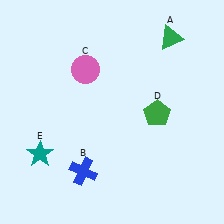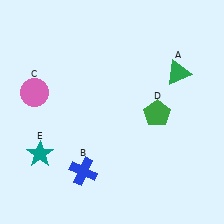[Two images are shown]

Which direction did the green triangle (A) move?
The green triangle (A) moved down.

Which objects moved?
The objects that moved are: the green triangle (A), the pink circle (C).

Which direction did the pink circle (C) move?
The pink circle (C) moved left.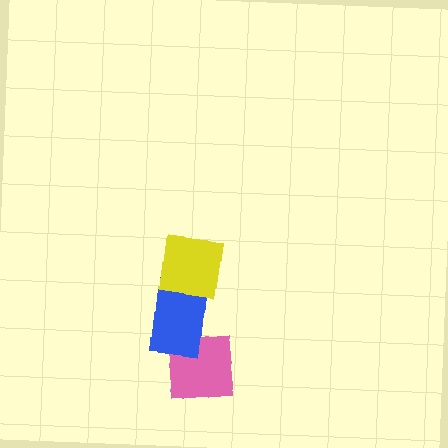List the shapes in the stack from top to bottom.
From top to bottom: the yellow square, the blue rectangle, the pink square.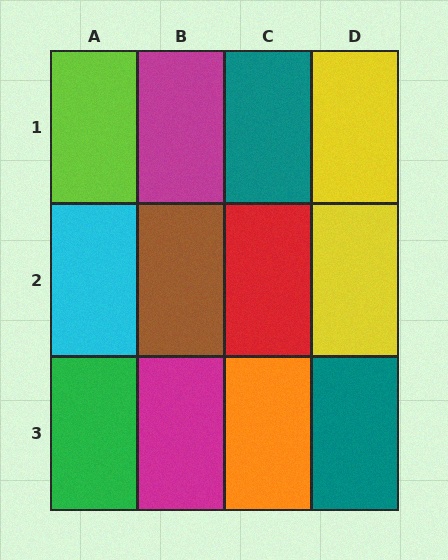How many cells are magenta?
2 cells are magenta.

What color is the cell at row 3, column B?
Magenta.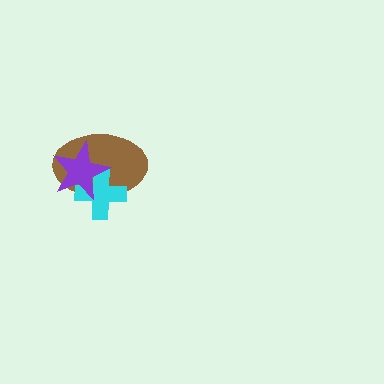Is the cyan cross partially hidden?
Yes, it is partially covered by another shape.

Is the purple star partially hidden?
No, no other shape covers it.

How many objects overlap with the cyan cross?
2 objects overlap with the cyan cross.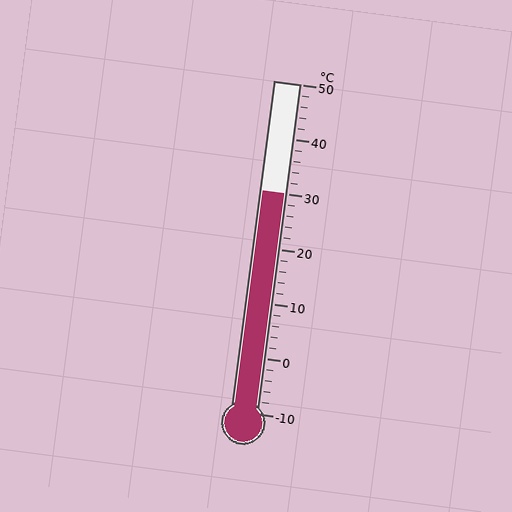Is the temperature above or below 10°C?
The temperature is above 10°C.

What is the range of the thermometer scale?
The thermometer scale ranges from -10°C to 50°C.